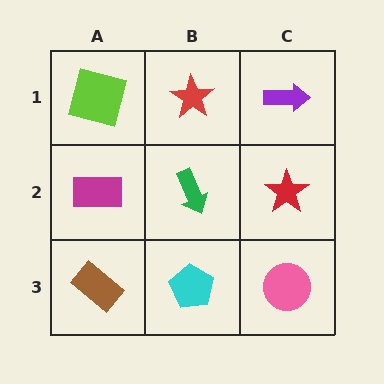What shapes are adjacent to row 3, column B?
A green arrow (row 2, column B), a brown rectangle (row 3, column A), a pink circle (row 3, column C).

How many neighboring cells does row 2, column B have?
4.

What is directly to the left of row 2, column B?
A magenta rectangle.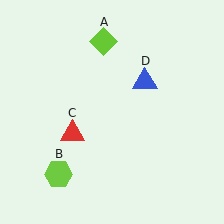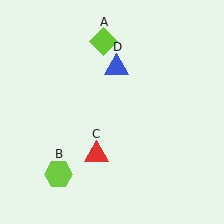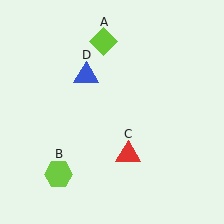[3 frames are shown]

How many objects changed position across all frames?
2 objects changed position: red triangle (object C), blue triangle (object D).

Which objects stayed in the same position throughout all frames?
Lime diamond (object A) and lime hexagon (object B) remained stationary.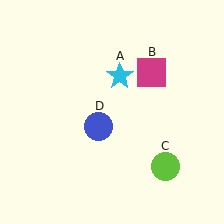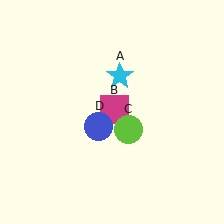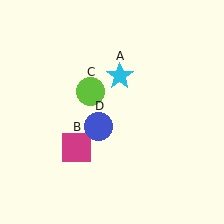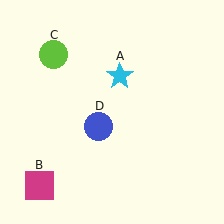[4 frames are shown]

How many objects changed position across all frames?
2 objects changed position: magenta square (object B), lime circle (object C).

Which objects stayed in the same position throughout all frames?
Cyan star (object A) and blue circle (object D) remained stationary.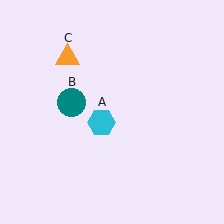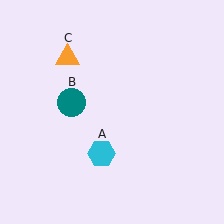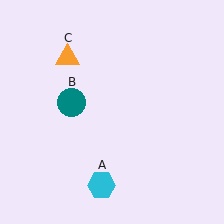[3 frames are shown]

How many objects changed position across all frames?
1 object changed position: cyan hexagon (object A).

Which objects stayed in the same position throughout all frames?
Teal circle (object B) and orange triangle (object C) remained stationary.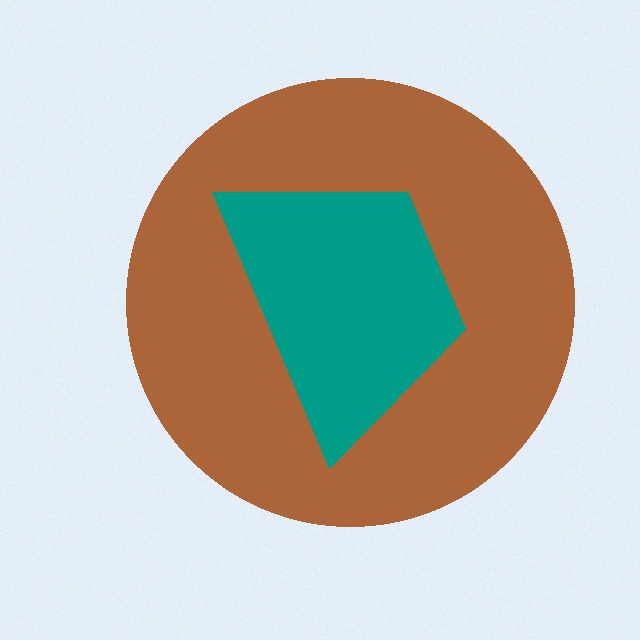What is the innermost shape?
The teal trapezoid.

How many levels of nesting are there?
2.